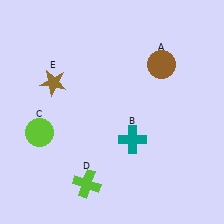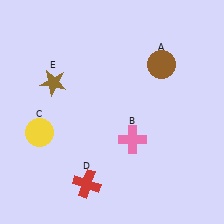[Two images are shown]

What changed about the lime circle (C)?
In Image 1, C is lime. In Image 2, it changed to yellow.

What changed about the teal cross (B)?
In Image 1, B is teal. In Image 2, it changed to pink.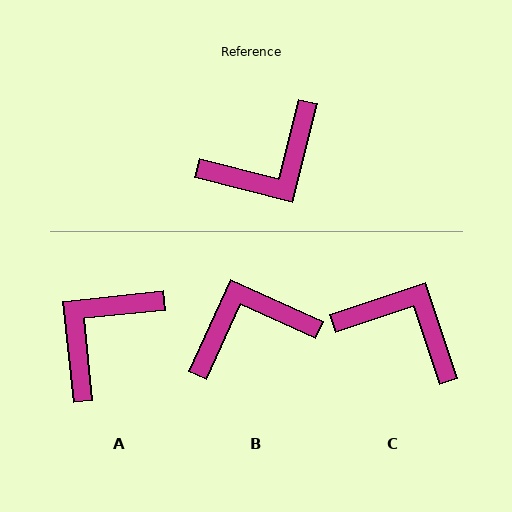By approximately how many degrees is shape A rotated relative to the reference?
Approximately 160 degrees clockwise.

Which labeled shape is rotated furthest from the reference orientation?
B, about 170 degrees away.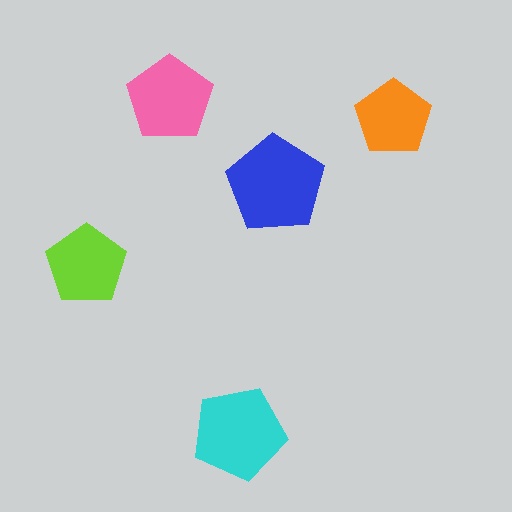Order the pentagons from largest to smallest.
the blue one, the cyan one, the pink one, the lime one, the orange one.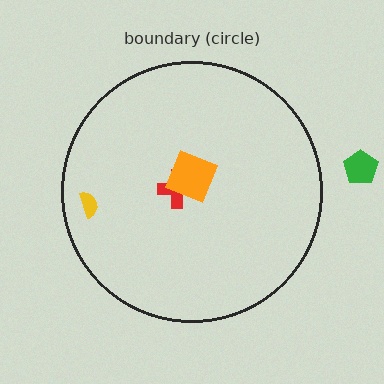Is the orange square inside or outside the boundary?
Inside.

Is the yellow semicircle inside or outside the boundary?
Inside.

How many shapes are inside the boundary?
3 inside, 1 outside.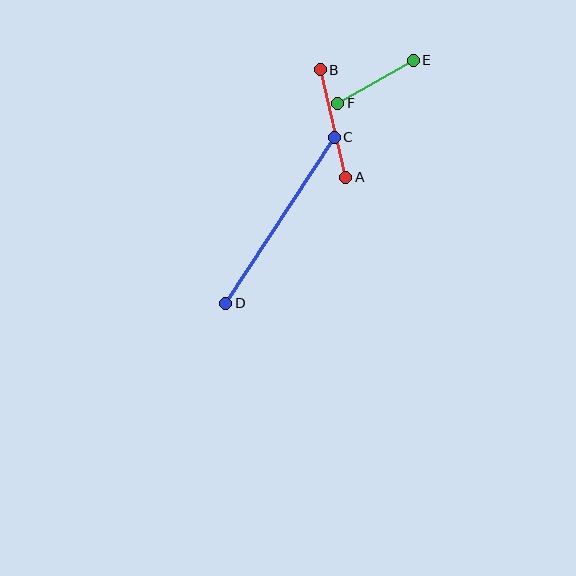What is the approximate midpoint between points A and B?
The midpoint is at approximately (333, 123) pixels.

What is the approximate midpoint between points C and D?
The midpoint is at approximately (280, 220) pixels.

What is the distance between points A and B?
The distance is approximately 110 pixels.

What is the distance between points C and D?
The distance is approximately 198 pixels.